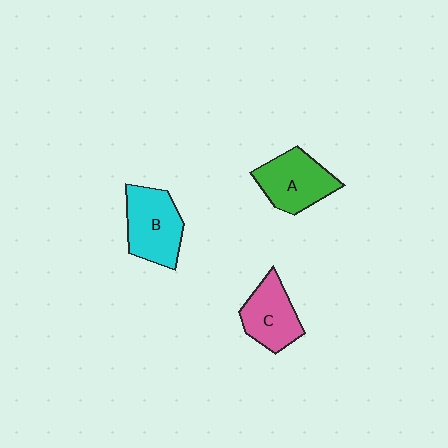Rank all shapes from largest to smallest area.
From largest to smallest: B (cyan), A (green), C (pink).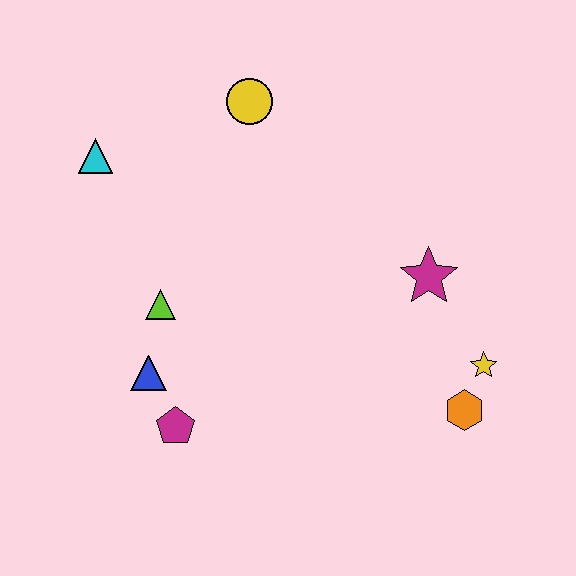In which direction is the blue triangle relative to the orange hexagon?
The blue triangle is to the left of the orange hexagon.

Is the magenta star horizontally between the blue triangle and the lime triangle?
No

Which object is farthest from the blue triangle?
The yellow star is farthest from the blue triangle.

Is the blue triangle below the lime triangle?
Yes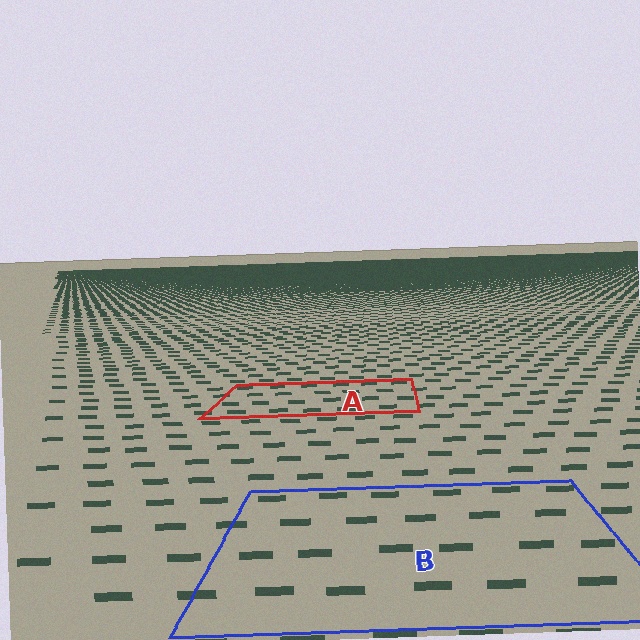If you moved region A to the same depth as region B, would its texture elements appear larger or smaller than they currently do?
They would appear larger. At a closer depth, the same texture elements are projected at a bigger on-screen size.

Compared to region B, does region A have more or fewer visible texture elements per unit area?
Region A has more texture elements per unit area — they are packed more densely because it is farther away.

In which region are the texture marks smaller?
The texture marks are smaller in region A, because it is farther away.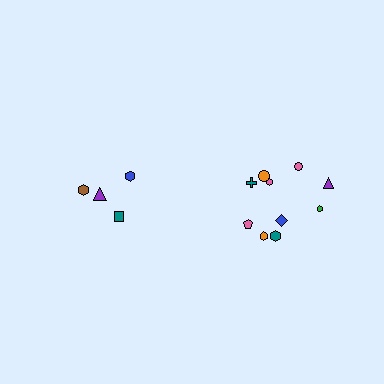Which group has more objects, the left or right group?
The right group.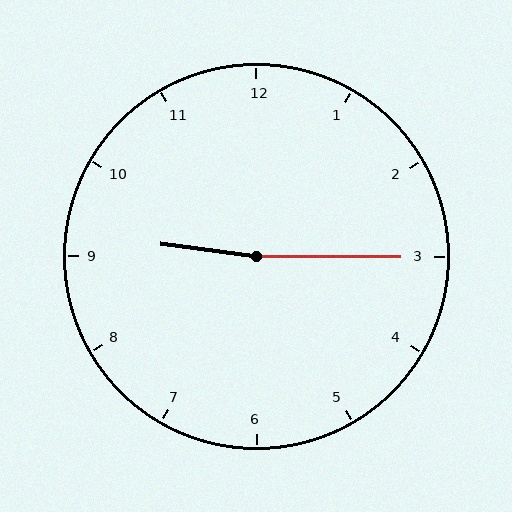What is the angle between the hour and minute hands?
Approximately 172 degrees.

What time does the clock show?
9:15.